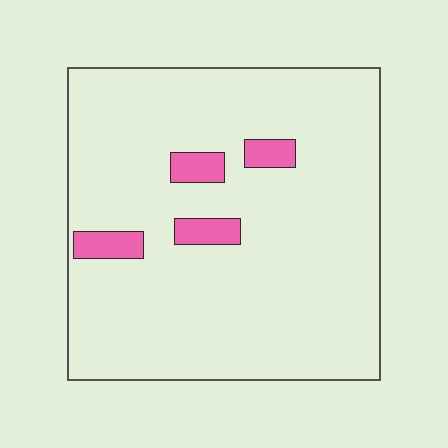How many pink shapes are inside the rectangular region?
4.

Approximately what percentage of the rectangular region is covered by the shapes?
Approximately 5%.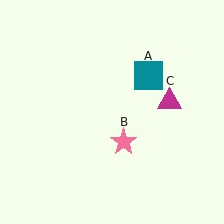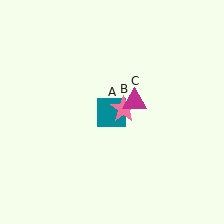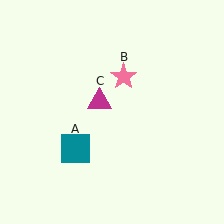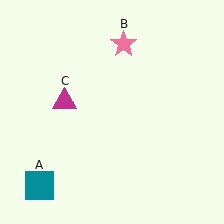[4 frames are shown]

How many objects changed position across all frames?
3 objects changed position: teal square (object A), pink star (object B), magenta triangle (object C).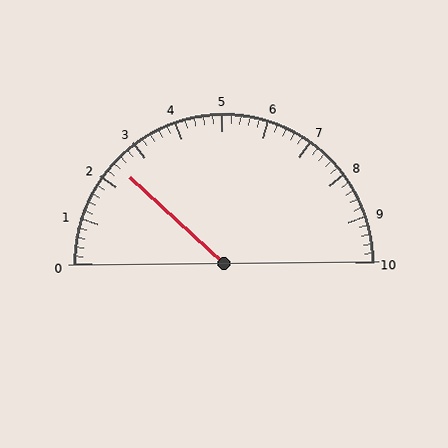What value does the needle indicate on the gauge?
The needle indicates approximately 2.4.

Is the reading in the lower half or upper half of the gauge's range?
The reading is in the lower half of the range (0 to 10).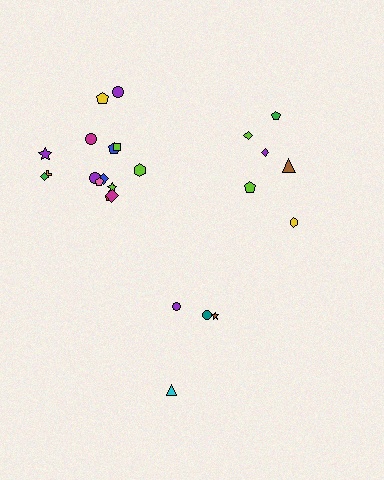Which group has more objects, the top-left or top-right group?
The top-left group.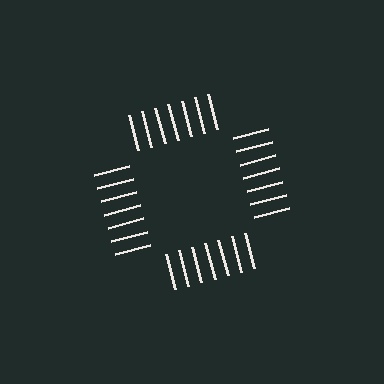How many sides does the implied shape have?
4 sides — the line-ends trace a square.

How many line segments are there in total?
28 — 7 along each of the 4 edges.